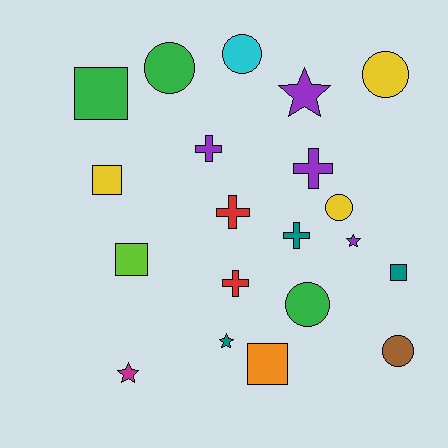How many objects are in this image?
There are 20 objects.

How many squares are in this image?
There are 5 squares.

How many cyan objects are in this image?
There is 1 cyan object.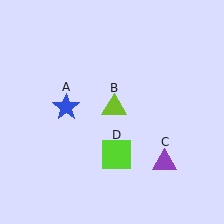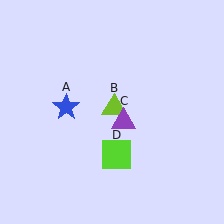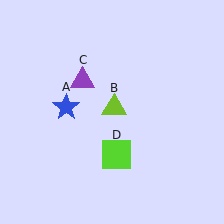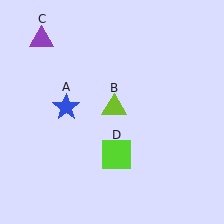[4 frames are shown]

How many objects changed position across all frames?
1 object changed position: purple triangle (object C).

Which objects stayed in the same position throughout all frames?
Blue star (object A) and lime triangle (object B) and lime square (object D) remained stationary.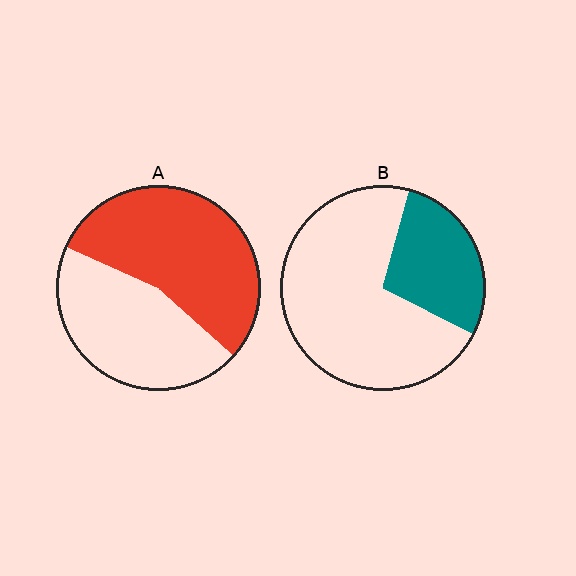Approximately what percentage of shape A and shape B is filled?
A is approximately 55% and B is approximately 30%.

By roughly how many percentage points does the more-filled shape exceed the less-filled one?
By roughly 25 percentage points (A over B).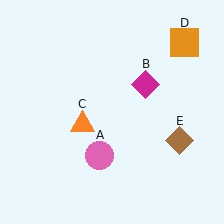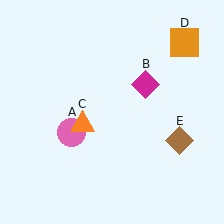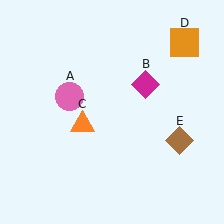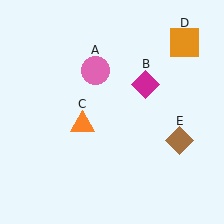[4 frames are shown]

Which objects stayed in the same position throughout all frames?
Magenta diamond (object B) and orange triangle (object C) and orange square (object D) and brown diamond (object E) remained stationary.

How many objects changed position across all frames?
1 object changed position: pink circle (object A).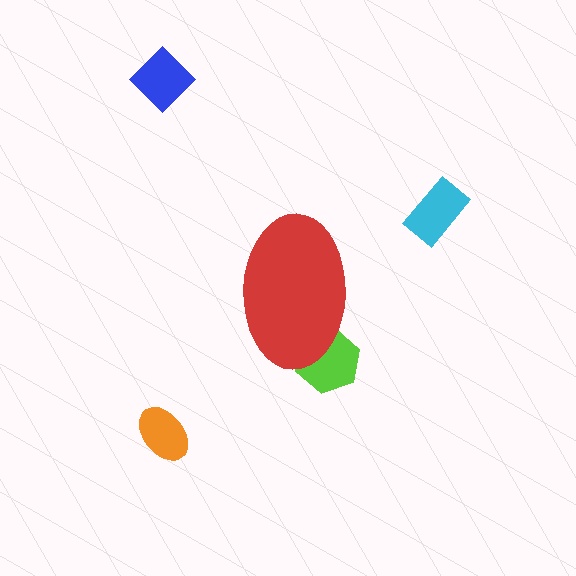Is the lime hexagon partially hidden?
Yes, the lime hexagon is partially hidden behind the red ellipse.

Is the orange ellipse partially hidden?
No, the orange ellipse is fully visible.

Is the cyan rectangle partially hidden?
No, the cyan rectangle is fully visible.